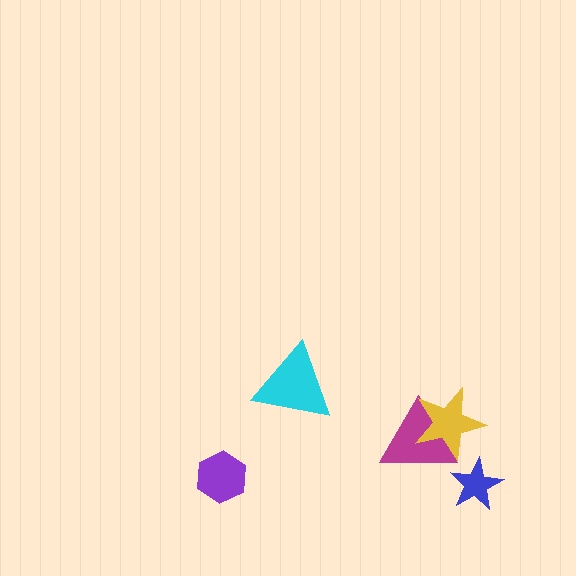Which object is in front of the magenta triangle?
The yellow star is in front of the magenta triangle.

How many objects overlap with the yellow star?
1 object overlaps with the yellow star.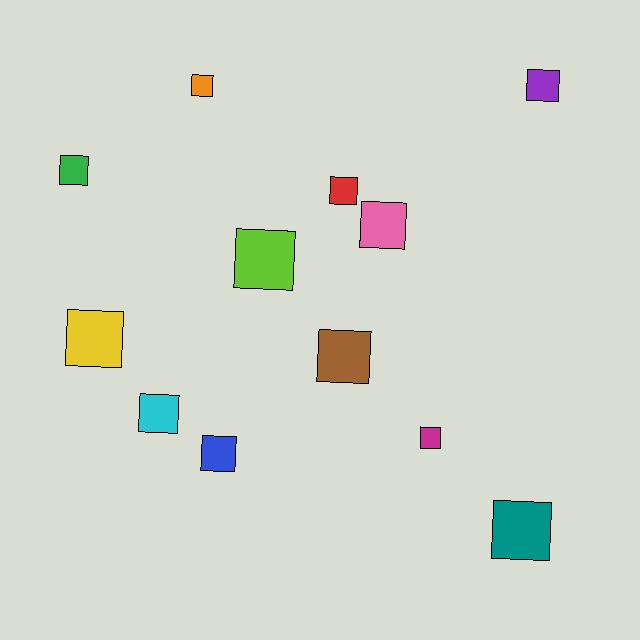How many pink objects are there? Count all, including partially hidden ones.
There is 1 pink object.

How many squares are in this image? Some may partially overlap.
There are 12 squares.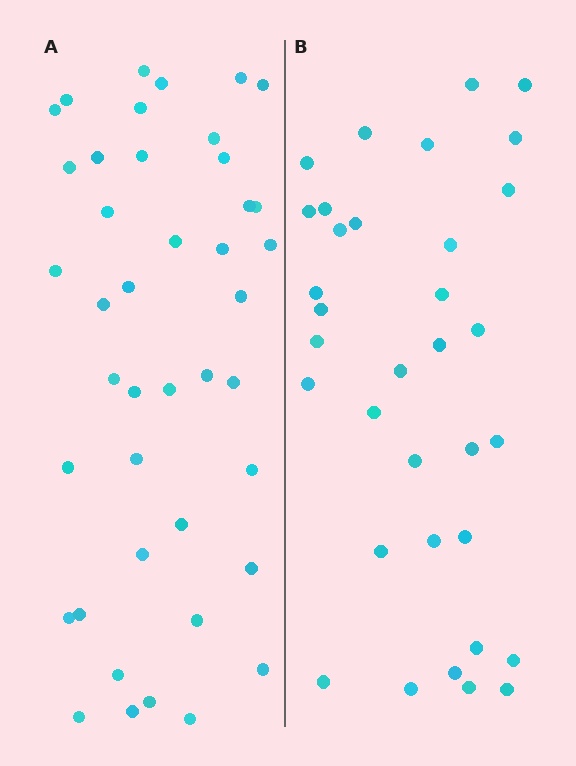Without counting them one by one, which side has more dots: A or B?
Region A (the left region) has more dots.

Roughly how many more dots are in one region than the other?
Region A has roughly 8 or so more dots than region B.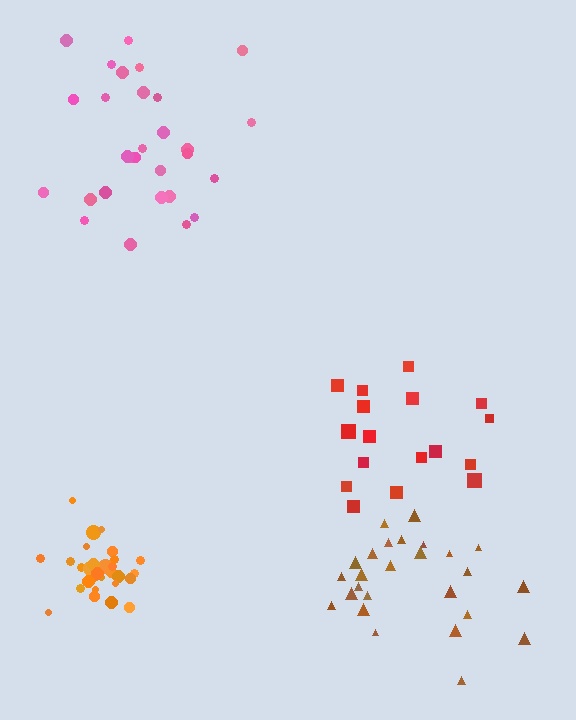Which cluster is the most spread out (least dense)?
Red.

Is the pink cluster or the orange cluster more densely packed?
Orange.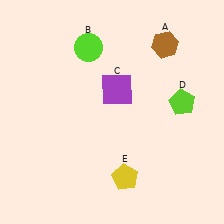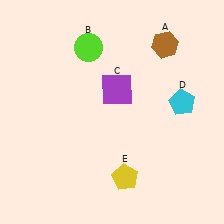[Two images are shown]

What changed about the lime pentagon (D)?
In Image 1, D is lime. In Image 2, it changed to cyan.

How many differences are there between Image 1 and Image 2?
There is 1 difference between the two images.